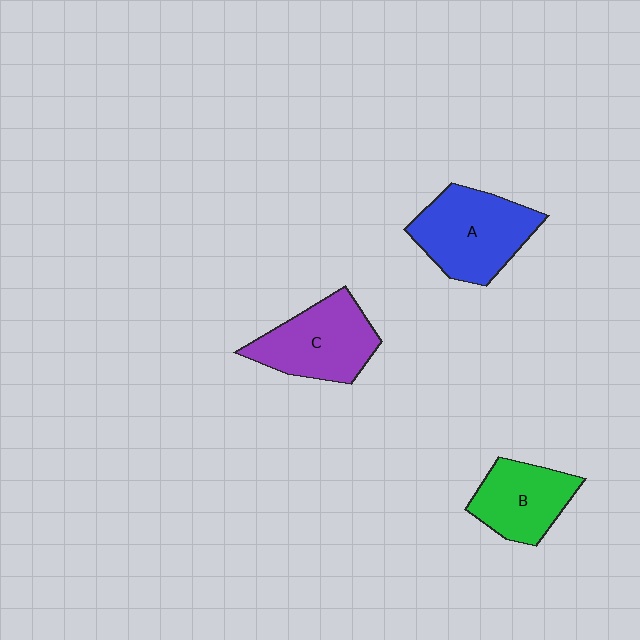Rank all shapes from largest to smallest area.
From largest to smallest: A (blue), C (purple), B (green).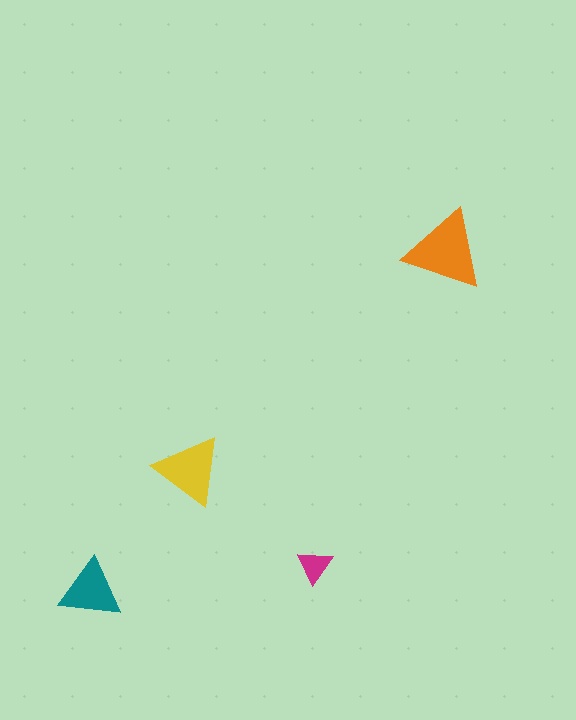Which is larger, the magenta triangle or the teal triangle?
The teal one.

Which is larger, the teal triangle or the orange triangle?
The orange one.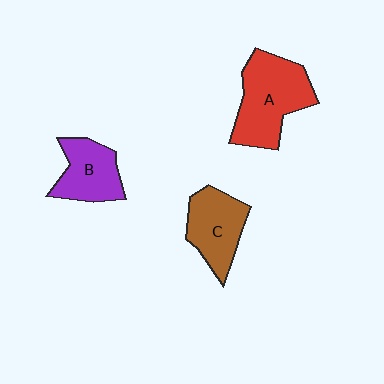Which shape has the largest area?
Shape A (red).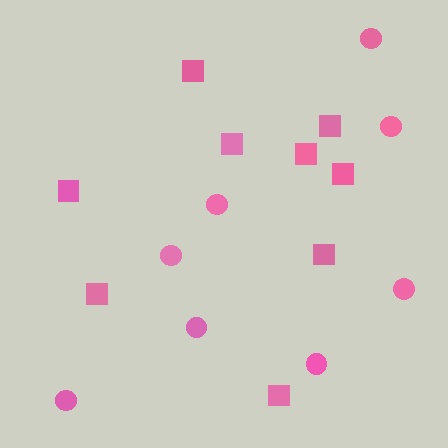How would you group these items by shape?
There are 2 groups: one group of circles (8) and one group of squares (9).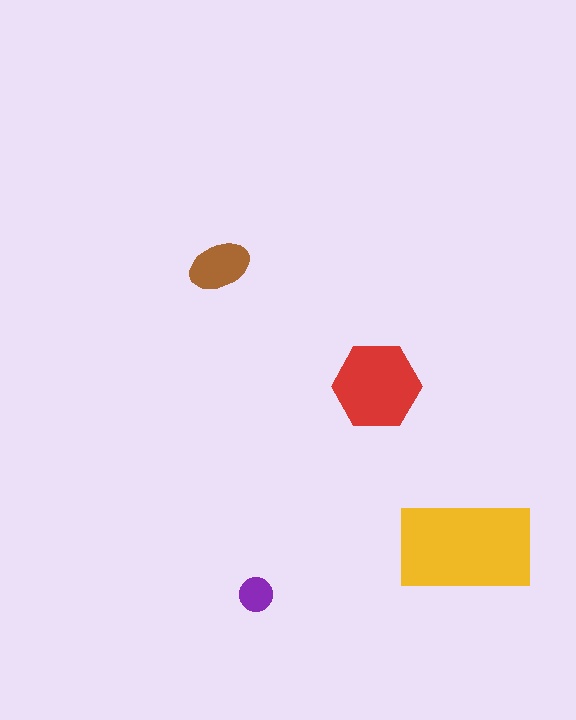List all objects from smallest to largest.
The purple circle, the brown ellipse, the red hexagon, the yellow rectangle.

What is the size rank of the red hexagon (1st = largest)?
2nd.